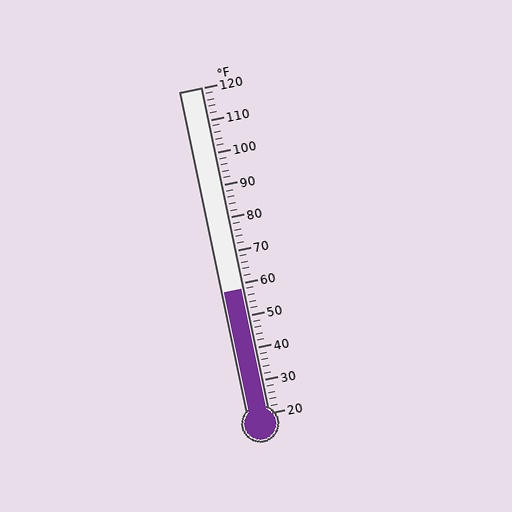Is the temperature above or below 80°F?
The temperature is below 80°F.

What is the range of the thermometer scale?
The thermometer scale ranges from 20°F to 120°F.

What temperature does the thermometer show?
The thermometer shows approximately 58°F.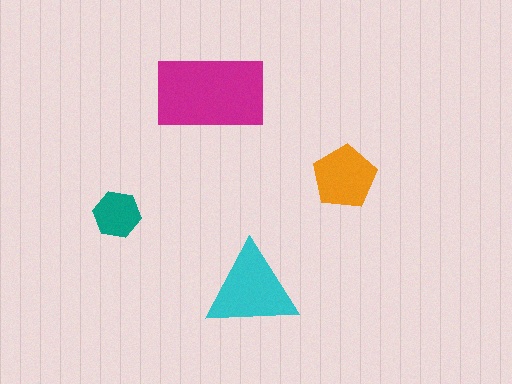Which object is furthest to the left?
The teal hexagon is leftmost.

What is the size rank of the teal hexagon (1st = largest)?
4th.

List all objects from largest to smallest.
The magenta rectangle, the cyan triangle, the orange pentagon, the teal hexagon.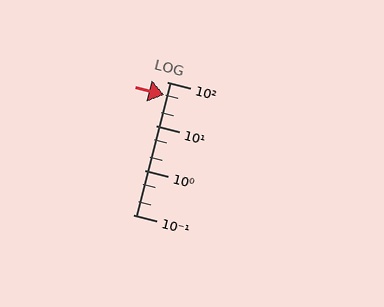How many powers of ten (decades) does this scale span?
The scale spans 3 decades, from 0.1 to 100.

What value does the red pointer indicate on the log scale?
The pointer indicates approximately 51.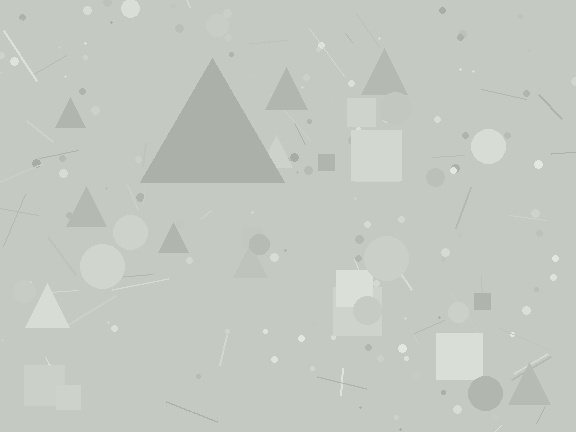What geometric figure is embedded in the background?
A triangle is embedded in the background.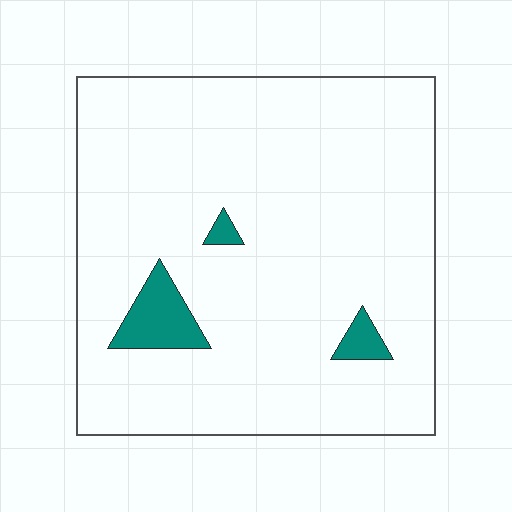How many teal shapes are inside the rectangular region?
3.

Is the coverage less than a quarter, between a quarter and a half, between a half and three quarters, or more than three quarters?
Less than a quarter.